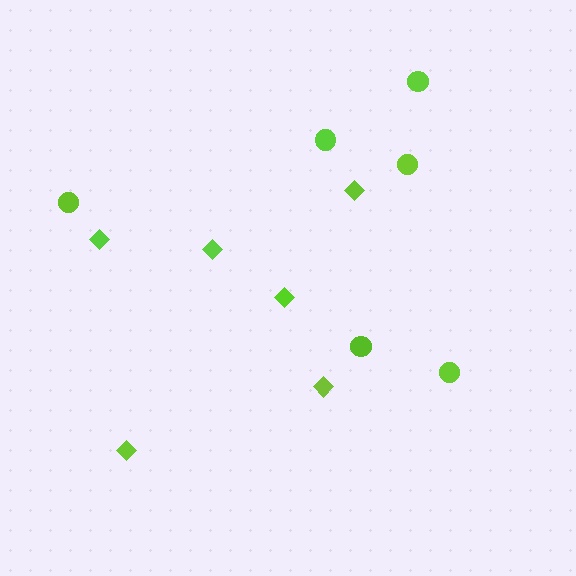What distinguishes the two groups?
There are 2 groups: one group of diamonds (6) and one group of circles (6).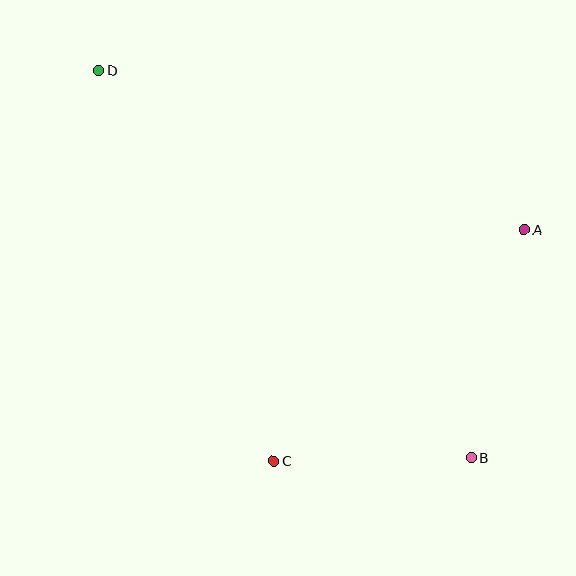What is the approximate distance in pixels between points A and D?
The distance between A and D is approximately 454 pixels.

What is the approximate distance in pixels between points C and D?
The distance between C and D is approximately 428 pixels.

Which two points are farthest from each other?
Points B and D are farthest from each other.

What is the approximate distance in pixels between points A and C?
The distance between A and C is approximately 341 pixels.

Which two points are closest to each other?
Points B and C are closest to each other.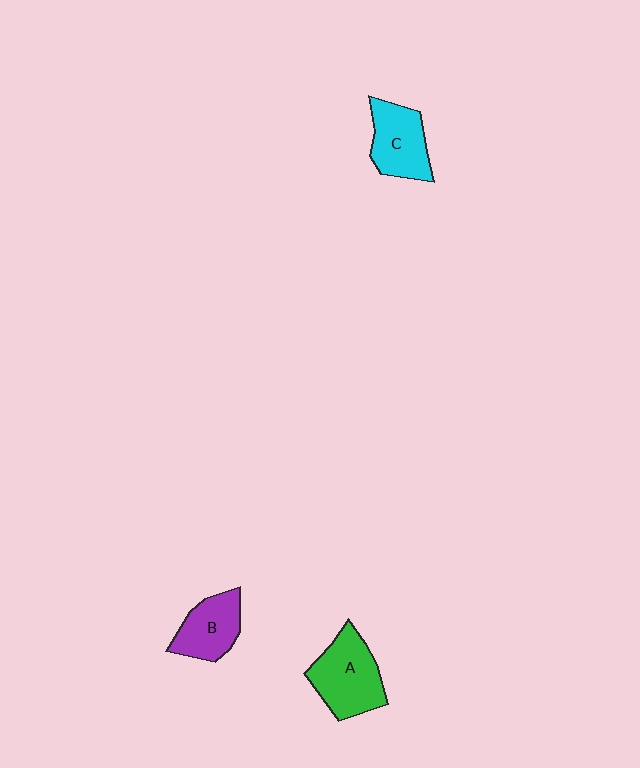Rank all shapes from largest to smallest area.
From largest to smallest: A (green), C (cyan), B (purple).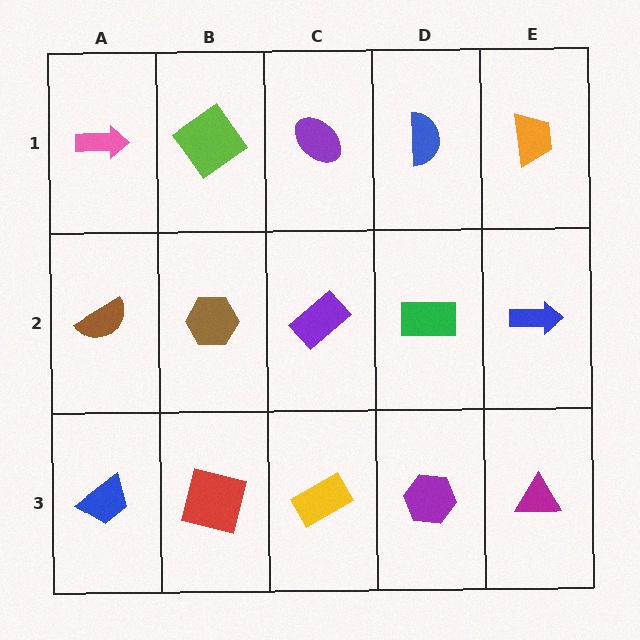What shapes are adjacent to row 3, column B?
A brown hexagon (row 2, column B), a blue trapezoid (row 3, column A), a yellow rectangle (row 3, column C).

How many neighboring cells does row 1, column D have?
3.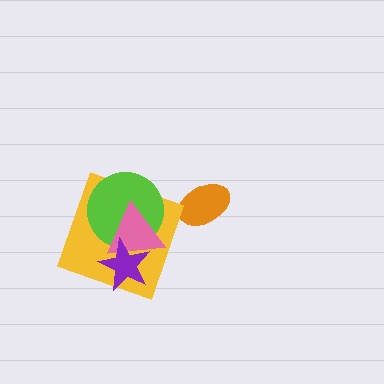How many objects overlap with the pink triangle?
3 objects overlap with the pink triangle.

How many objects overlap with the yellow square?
3 objects overlap with the yellow square.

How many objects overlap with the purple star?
3 objects overlap with the purple star.